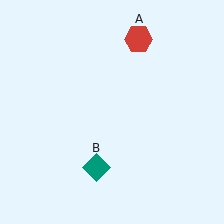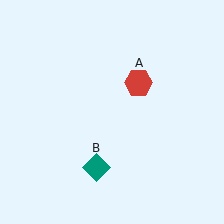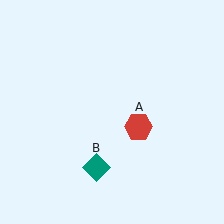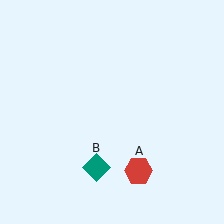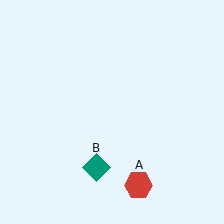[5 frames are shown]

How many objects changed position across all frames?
1 object changed position: red hexagon (object A).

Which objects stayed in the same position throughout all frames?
Teal diamond (object B) remained stationary.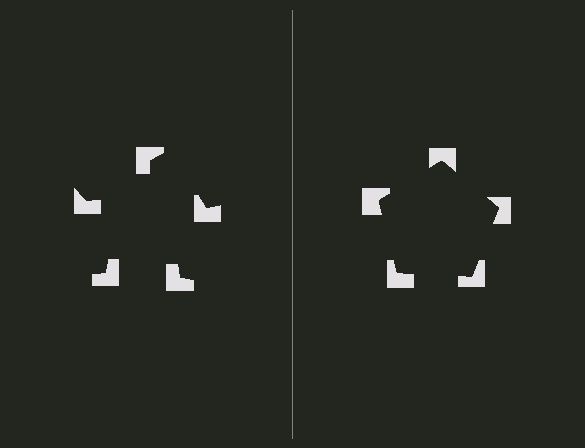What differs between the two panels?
The notched squares are positioned identically on both sides; only the wedge orientations differ. On the right they align to a pentagon; on the left they are misaligned.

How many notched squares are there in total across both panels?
10 — 5 on each side.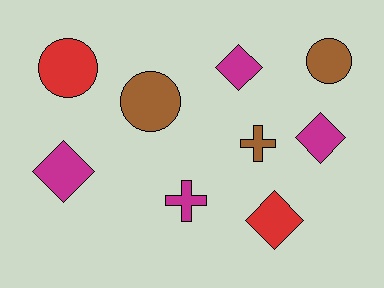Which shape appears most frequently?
Diamond, with 4 objects.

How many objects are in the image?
There are 9 objects.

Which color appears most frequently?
Magenta, with 4 objects.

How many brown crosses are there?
There is 1 brown cross.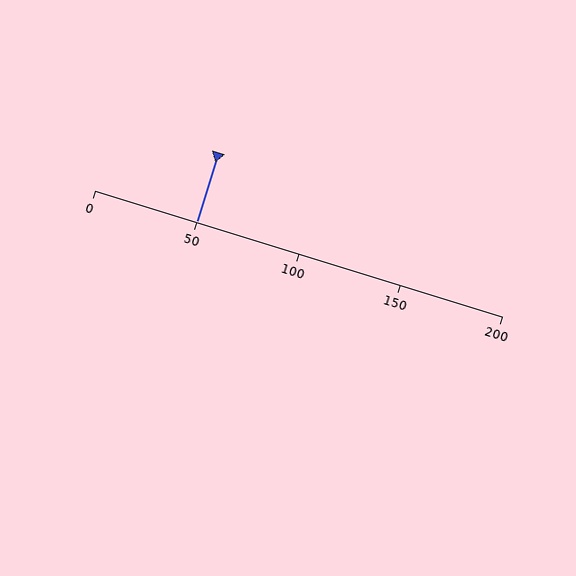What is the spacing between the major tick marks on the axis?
The major ticks are spaced 50 apart.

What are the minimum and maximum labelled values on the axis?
The axis runs from 0 to 200.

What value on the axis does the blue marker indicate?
The marker indicates approximately 50.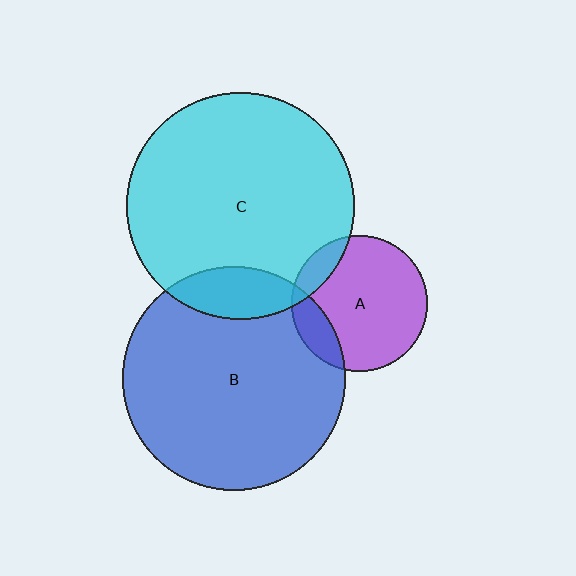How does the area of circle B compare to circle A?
Approximately 2.7 times.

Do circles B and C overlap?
Yes.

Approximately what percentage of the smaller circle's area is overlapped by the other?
Approximately 15%.